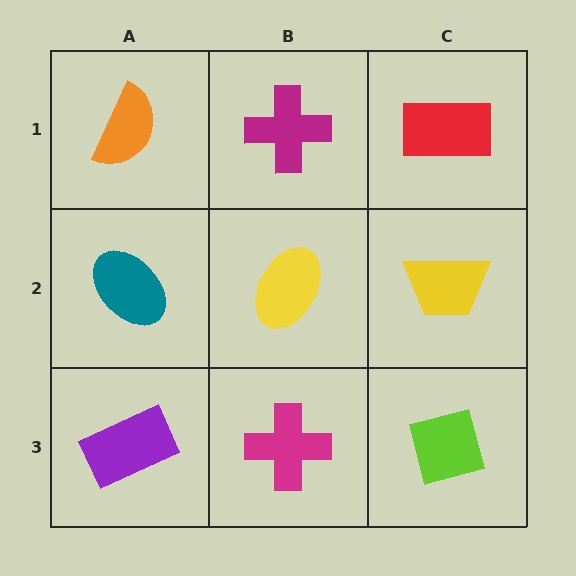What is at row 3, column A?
A purple rectangle.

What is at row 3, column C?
A lime square.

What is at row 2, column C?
A yellow trapezoid.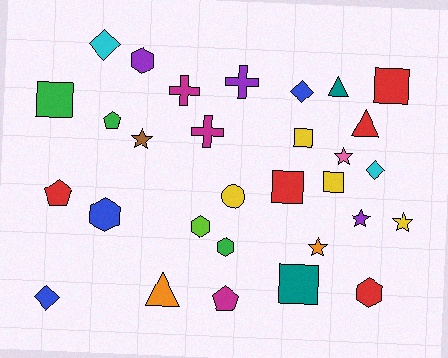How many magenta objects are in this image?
There are 3 magenta objects.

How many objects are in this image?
There are 30 objects.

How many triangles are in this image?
There are 3 triangles.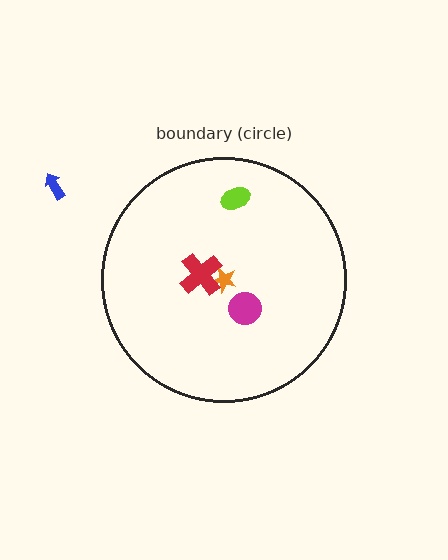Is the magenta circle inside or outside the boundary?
Inside.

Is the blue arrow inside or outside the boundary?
Outside.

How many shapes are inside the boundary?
4 inside, 1 outside.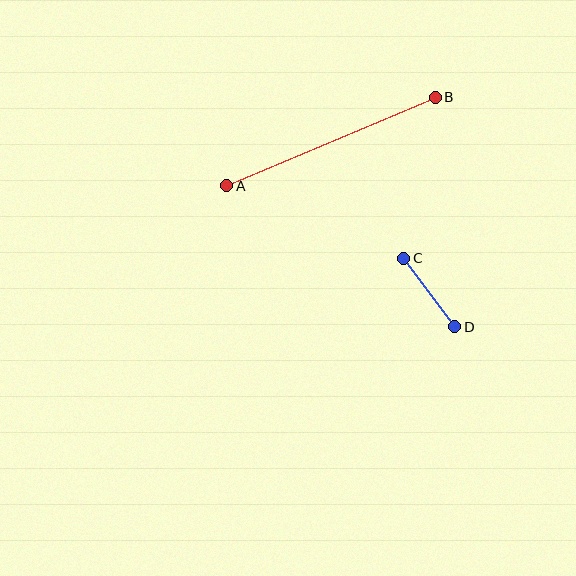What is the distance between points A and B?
The distance is approximately 227 pixels.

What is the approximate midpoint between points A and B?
The midpoint is at approximately (331, 141) pixels.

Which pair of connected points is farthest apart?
Points A and B are farthest apart.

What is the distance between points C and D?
The distance is approximately 85 pixels.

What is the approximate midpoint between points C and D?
The midpoint is at approximately (429, 292) pixels.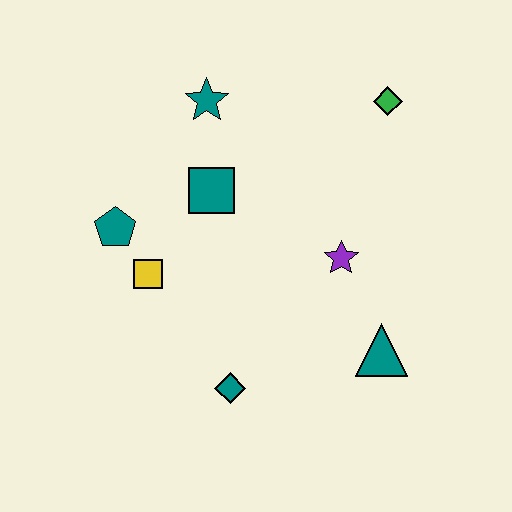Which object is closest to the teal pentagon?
The yellow square is closest to the teal pentagon.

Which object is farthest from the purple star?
The teal pentagon is farthest from the purple star.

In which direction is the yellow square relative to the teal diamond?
The yellow square is above the teal diamond.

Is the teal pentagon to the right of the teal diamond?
No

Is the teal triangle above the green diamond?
No